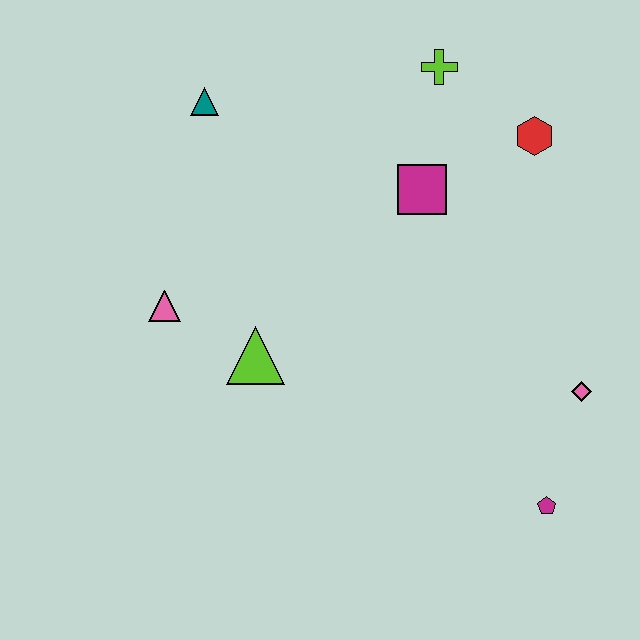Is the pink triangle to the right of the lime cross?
No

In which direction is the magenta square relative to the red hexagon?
The magenta square is to the left of the red hexagon.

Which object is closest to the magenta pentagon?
The pink diamond is closest to the magenta pentagon.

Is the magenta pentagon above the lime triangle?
No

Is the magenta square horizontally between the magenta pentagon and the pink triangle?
Yes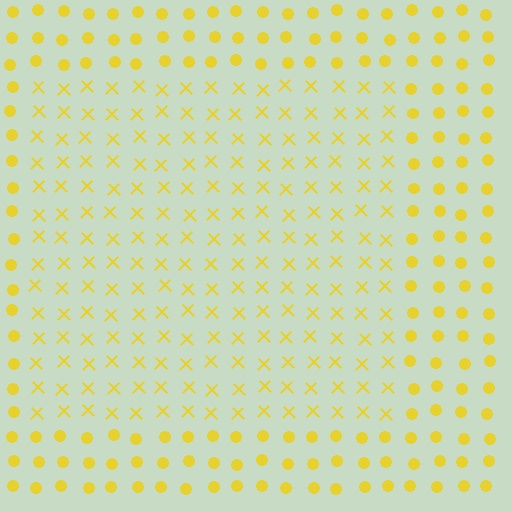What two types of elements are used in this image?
The image uses X marks inside the rectangle region and circles outside it.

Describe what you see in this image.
The image is filled with small yellow elements arranged in a uniform grid. A rectangle-shaped region contains X marks, while the surrounding area contains circles. The boundary is defined purely by the change in element shape.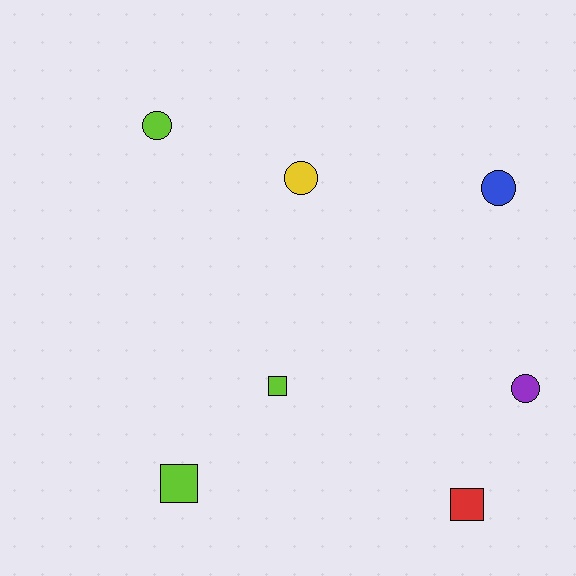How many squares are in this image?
There are 3 squares.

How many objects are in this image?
There are 7 objects.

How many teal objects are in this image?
There are no teal objects.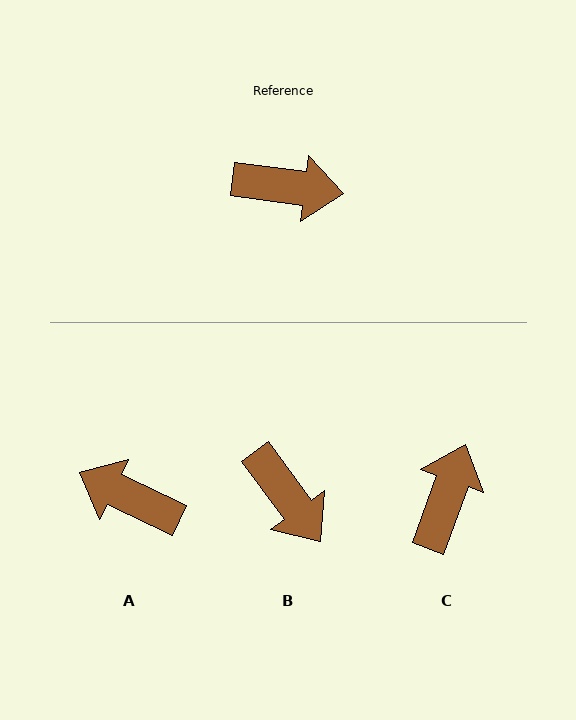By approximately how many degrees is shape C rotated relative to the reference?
Approximately 77 degrees counter-clockwise.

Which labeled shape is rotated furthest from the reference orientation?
A, about 162 degrees away.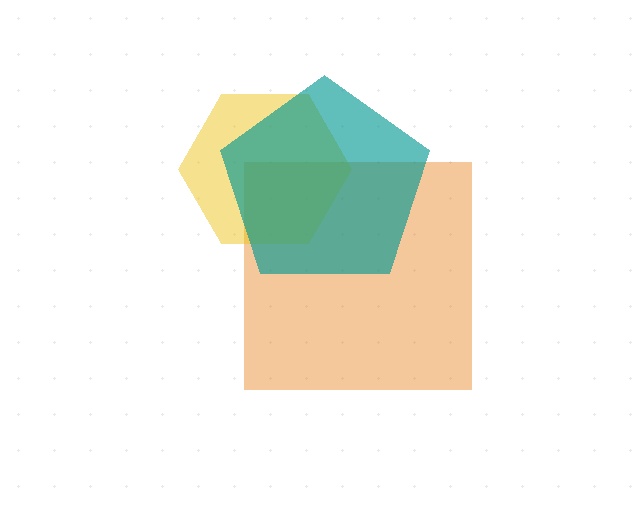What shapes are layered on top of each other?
The layered shapes are: an orange square, a yellow hexagon, a teal pentagon.